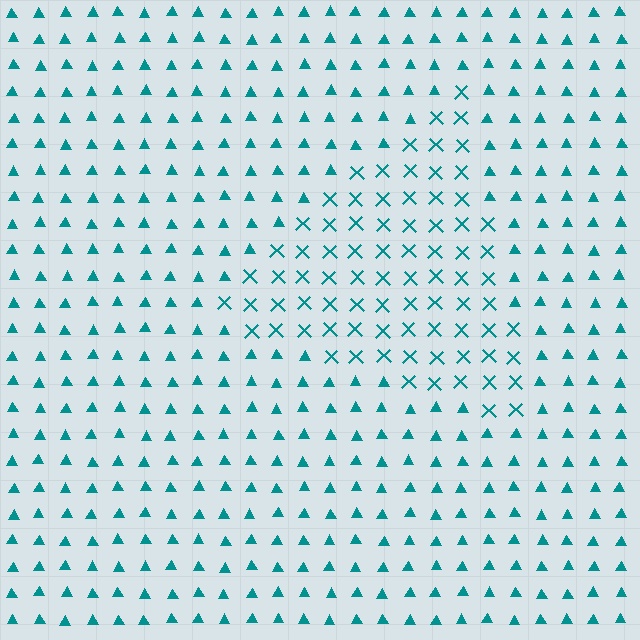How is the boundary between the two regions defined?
The boundary is defined by a change in element shape: X marks inside vs. triangles outside. All elements share the same color and spacing.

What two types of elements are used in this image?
The image uses X marks inside the triangle region and triangles outside it.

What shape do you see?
I see a triangle.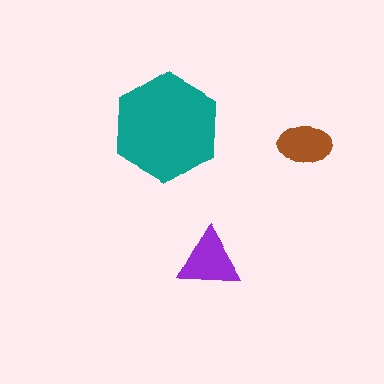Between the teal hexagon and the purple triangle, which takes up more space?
The teal hexagon.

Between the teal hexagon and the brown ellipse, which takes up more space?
The teal hexagon.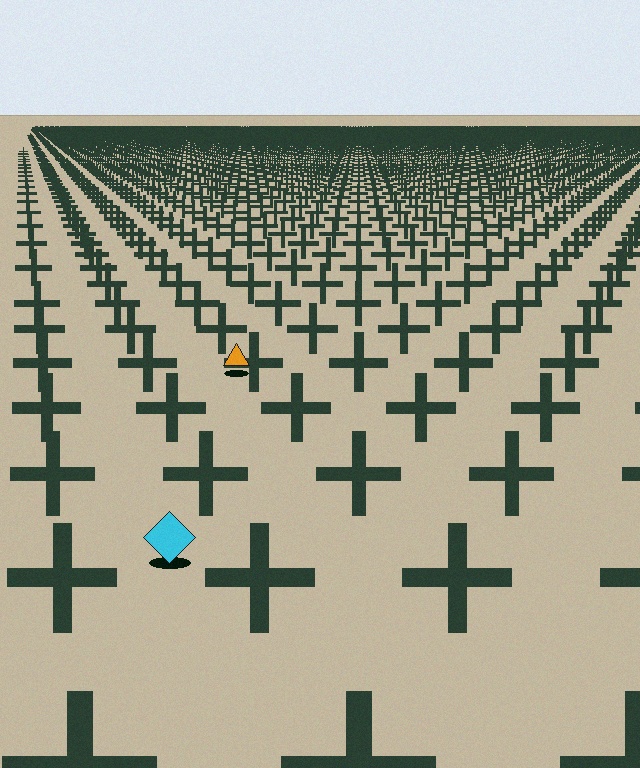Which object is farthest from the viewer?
The orange triangle is farthest from the viewer. It appears smaller and the ground texture around it is denser.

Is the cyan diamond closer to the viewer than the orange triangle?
Yes. The cyan diamond is closer — you can tell from the texture gradient: the ground texture is coarser near it.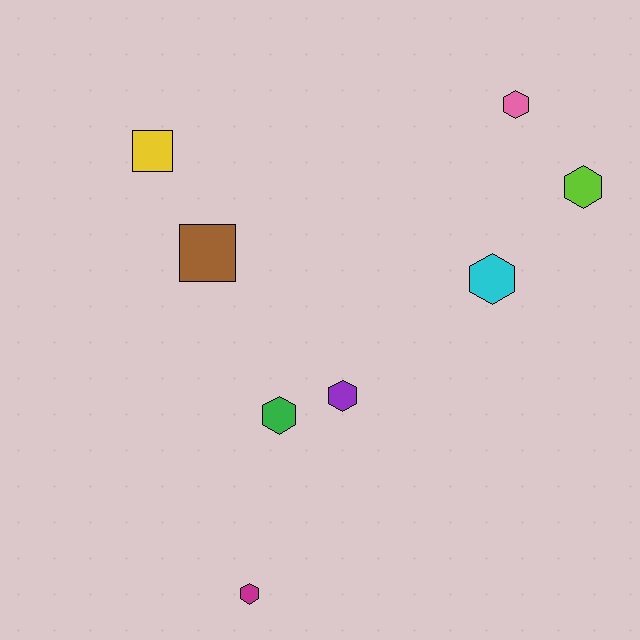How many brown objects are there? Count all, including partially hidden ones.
There is 1 brown object.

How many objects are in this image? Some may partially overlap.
There are 8 objects.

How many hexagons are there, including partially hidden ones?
There are 6 hexagons.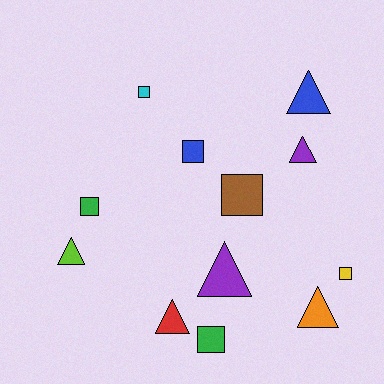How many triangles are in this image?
There are 6 triangles.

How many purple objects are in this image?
There are 2 purple objects.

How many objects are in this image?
There are 12 objects.